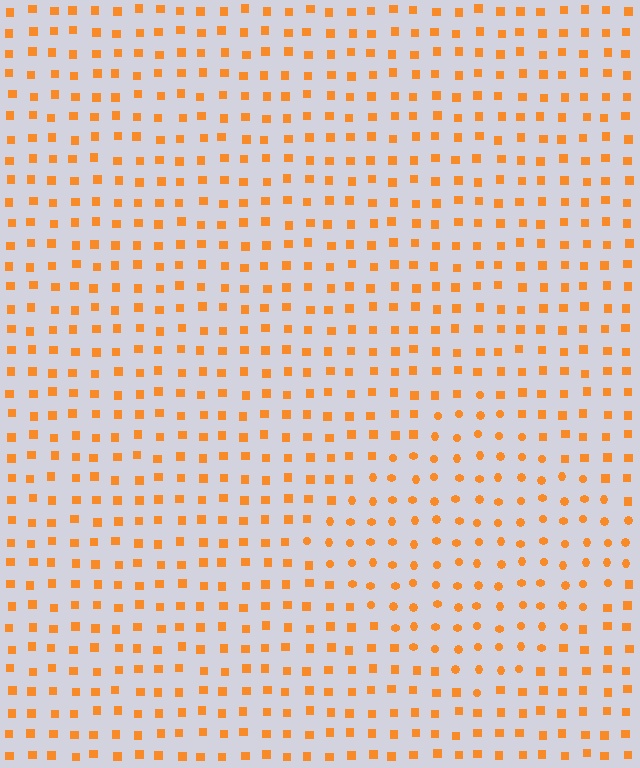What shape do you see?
I see a diamond.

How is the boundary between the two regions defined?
The boundary is defined by a change in element shape: circles inside vs. squares outside. All elements share the same color and spacing.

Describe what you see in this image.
The image is filled with small orange elements arranged in a uniform grid. A diamond-shaped region contains circles, while the surrounding area contains squares. The boundary is defined purely by the change in element shape.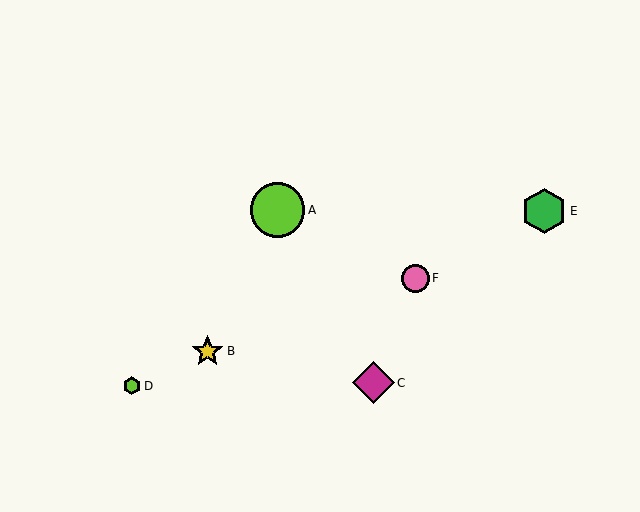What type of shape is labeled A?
Shape A is a lime circle.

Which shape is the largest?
The lime circle (labeled A) is the largest.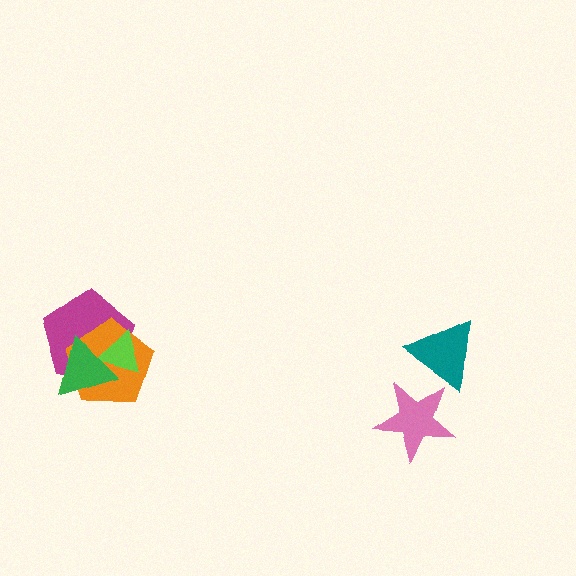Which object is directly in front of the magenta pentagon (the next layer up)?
The orange pentagon is directly in front of the magenta pentagon.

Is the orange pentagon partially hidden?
Yes, it is partially covered by another shape.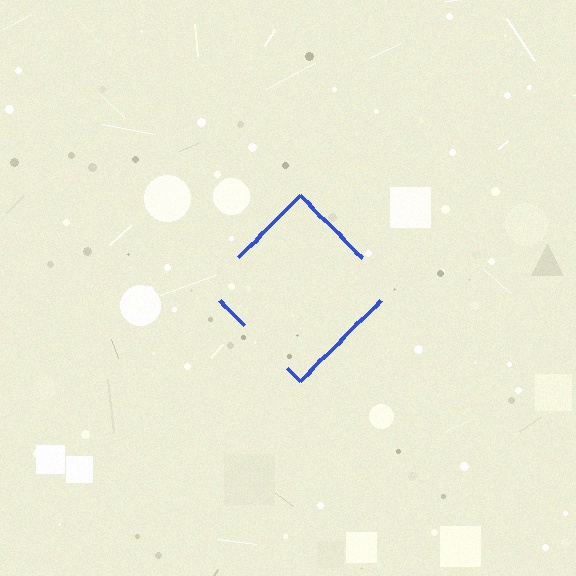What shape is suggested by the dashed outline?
The dashed outline suggests a diamond.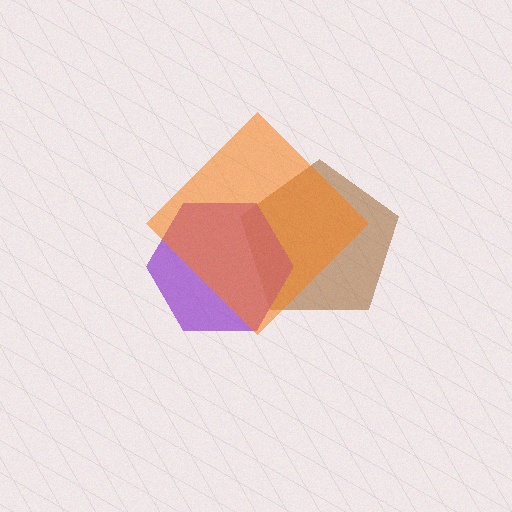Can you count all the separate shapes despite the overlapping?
Yes, there are 3 separate shapes.